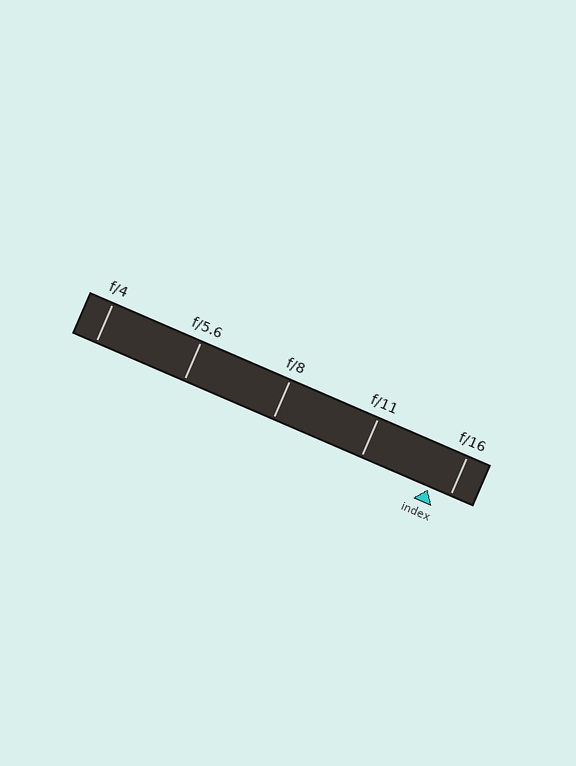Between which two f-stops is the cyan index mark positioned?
The index mark is between f/11 and f/16.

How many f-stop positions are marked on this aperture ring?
There are 5 f-stop positions marked.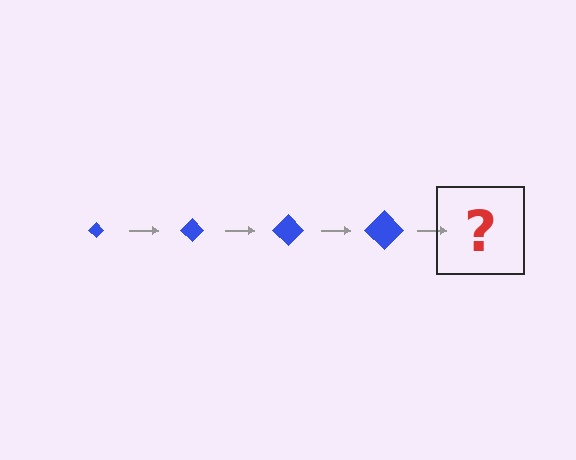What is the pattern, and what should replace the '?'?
The pattern is that the diamond gets progressively larger each step. The '?' should be a blue diamond, larger than the previous one.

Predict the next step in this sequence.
The next step is a blue diamond, larger than the previous one.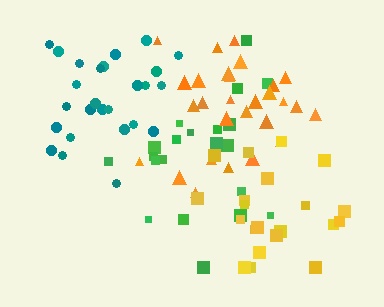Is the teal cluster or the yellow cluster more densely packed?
Teal.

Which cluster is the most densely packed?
Orange.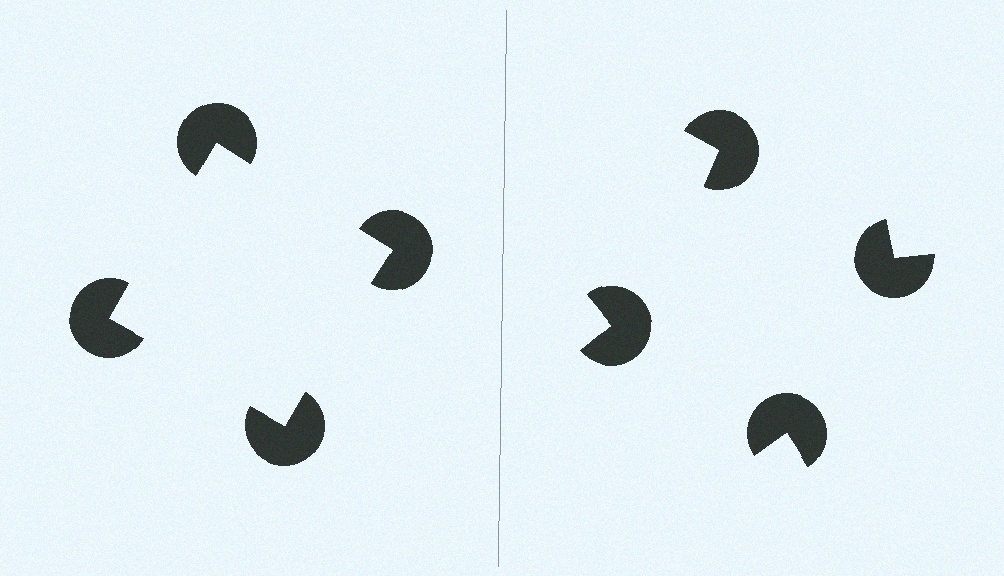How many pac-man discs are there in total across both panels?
8 — 4 on each side.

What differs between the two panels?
The pac-man discs are positioned identically on both sides; only the wedge orientations differ. On the left they align to a square; on the right they are misaligned.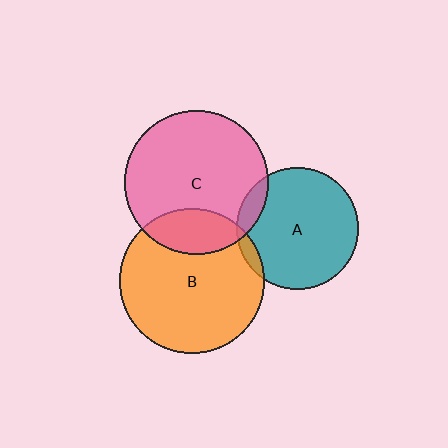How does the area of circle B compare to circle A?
Approximately 1.4 times.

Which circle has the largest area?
Circle B (orange).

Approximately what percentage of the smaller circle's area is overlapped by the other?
Approximately 5%.